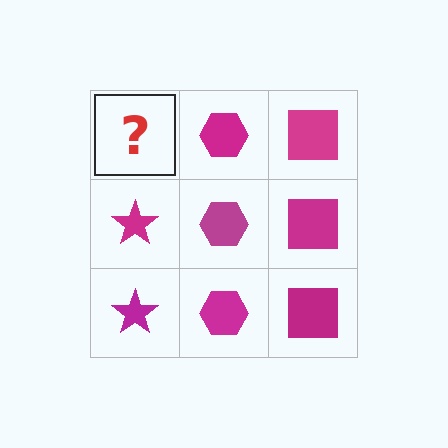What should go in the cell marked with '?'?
The missing cell should contain a magenta star.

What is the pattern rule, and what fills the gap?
The rule is that each column has a consistent shape. The gap should be filled with a magenta star.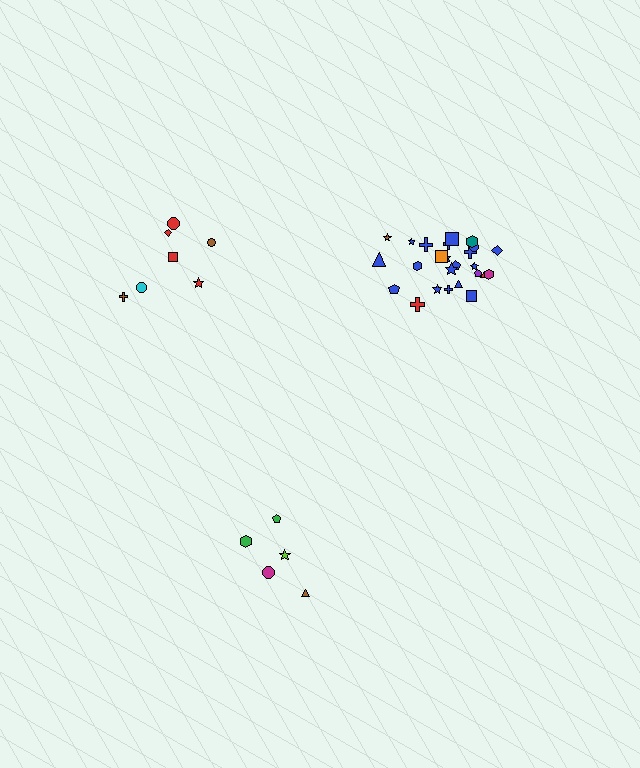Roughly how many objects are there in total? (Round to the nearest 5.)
Roughly 35 objects in total.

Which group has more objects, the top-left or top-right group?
The top-right group.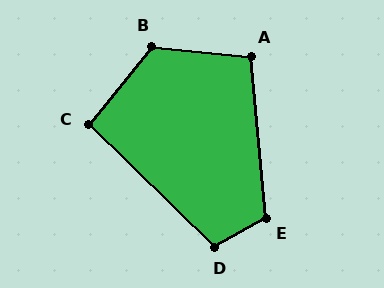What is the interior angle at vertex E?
Approximately 113 degrees (obtuse).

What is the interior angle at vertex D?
Approximately 107 degrees (obtuse).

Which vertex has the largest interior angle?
B, at approximately 123 degrees.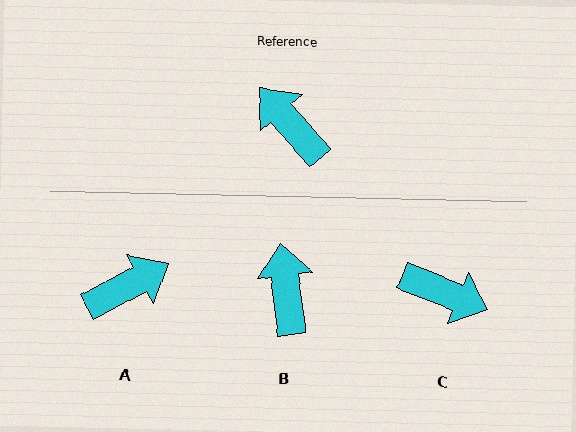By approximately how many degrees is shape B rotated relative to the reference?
Approximately 34 degrees clockwise.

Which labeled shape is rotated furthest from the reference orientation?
C, about 153 degrees away.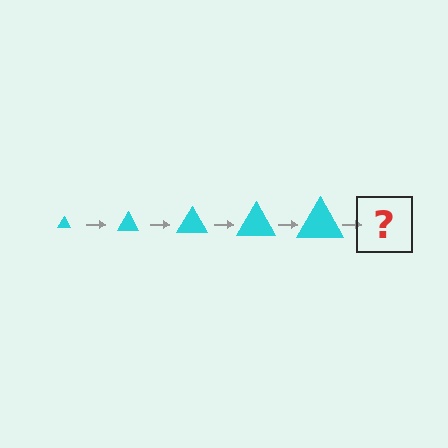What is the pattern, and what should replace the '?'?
The pattern is that the triangle gets progressively larger each step. The '?' should be a cyan triangle, larger than the previous one.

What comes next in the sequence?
The next element should be a cyan triangle, larger than the previous one.